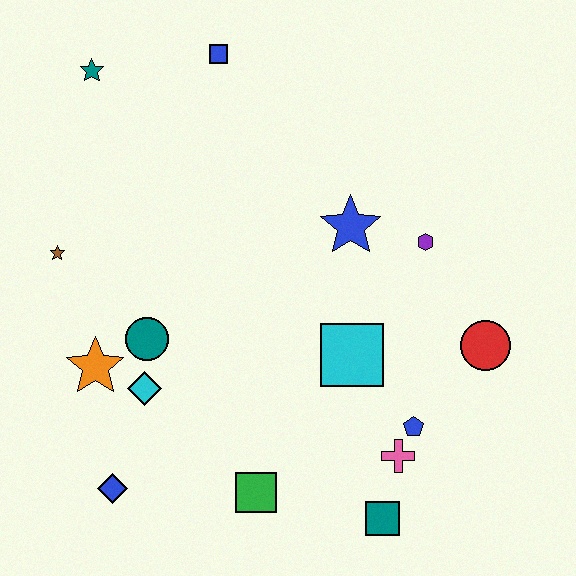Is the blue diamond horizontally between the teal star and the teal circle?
Yes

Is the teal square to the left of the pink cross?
Yes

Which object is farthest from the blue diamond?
The blue square is farthest from the blue diamond.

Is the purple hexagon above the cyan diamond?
Yes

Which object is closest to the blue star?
The purple hexagon is closest to the blue star.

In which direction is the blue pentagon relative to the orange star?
The blue pentagon is to the right of the orange star.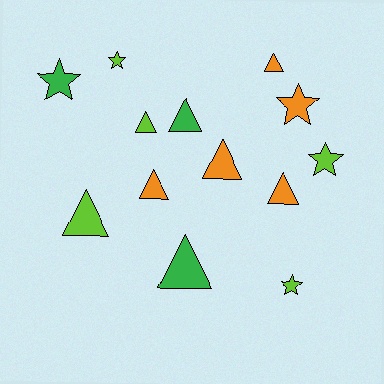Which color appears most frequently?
Lime, with 5 objects.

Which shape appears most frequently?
Triangle, with 8 objects.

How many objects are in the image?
There are 13 objects.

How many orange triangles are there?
There are 4 orange triangles.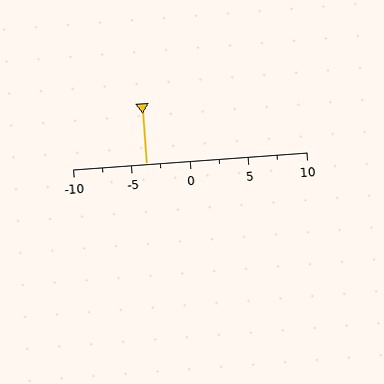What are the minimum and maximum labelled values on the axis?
The axis runs from -10 to 10.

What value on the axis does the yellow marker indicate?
The marker indicates approximately -3.8.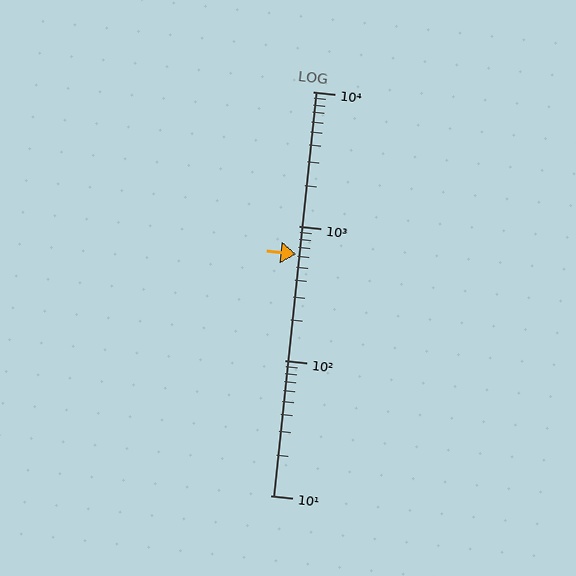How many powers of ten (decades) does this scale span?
The scale spans 3 decades, from 10 to 10000.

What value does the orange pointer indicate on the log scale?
The pointer indicates approximately 620.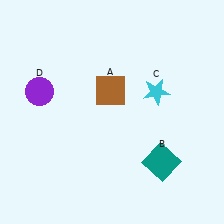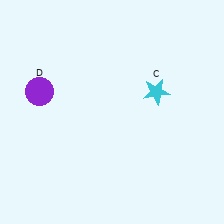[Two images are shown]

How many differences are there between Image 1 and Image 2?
There are 2 differences between the two images.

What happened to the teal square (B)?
The teal square (B) was removed in Image 2. It was in the bottom-right area of Image 1.